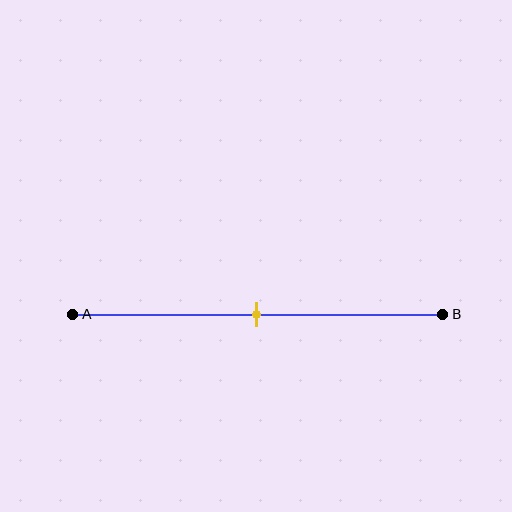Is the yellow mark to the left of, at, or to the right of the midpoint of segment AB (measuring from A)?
The yellow mark is approximately at the midpoint of segment AB.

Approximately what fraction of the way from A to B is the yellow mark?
The yellow mark is approximately 50% of the way from A to B.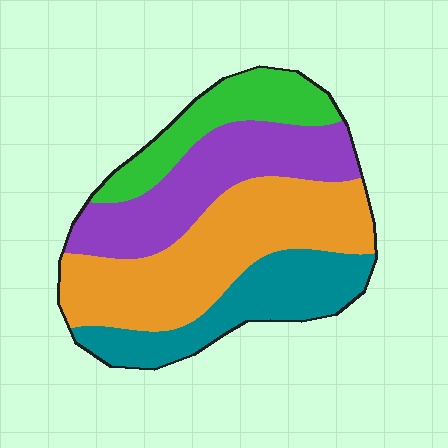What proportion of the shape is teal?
Teal covers around 20% of the shape.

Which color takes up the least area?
Green, at roughly 15%.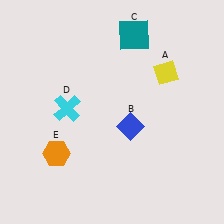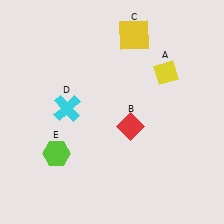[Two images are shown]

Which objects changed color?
B changed from blue to red. C changed from teal to yellow. E changed from orange to lime.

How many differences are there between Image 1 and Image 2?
There are 3 differences between the two images.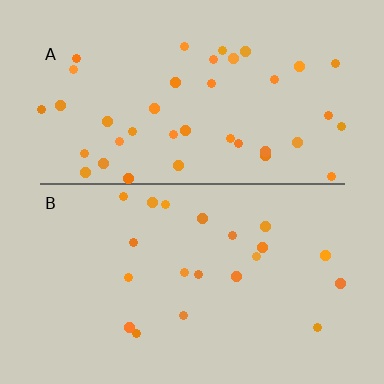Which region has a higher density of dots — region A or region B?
A (the top).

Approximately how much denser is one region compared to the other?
Approximately 1.9× — region A over region B.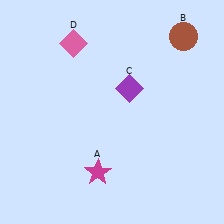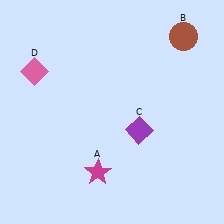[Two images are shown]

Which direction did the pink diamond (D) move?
The pink diamond (D) moved left.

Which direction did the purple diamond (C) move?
The purple diamond (C) moved down.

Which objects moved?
The objects that moved are: the purple diamond (C), the pink diamond (D).